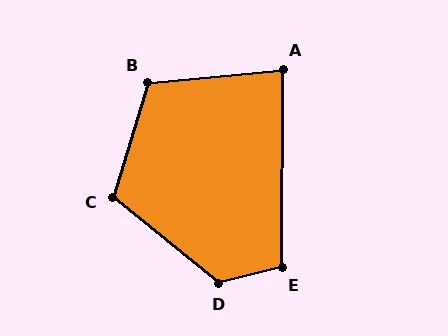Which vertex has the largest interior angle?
D, at approximately 127 degrees.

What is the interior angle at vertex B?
Approximately 112 degrees (obtuse).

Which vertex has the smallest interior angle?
A, at approximately 84 degrees.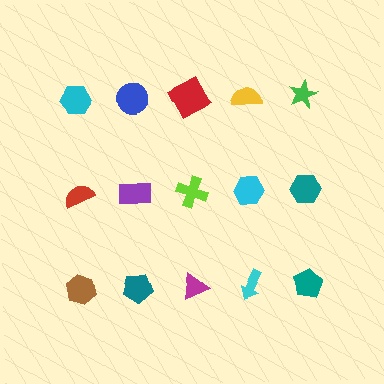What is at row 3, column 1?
A brown hexagon.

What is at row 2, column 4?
A cyan hexagon.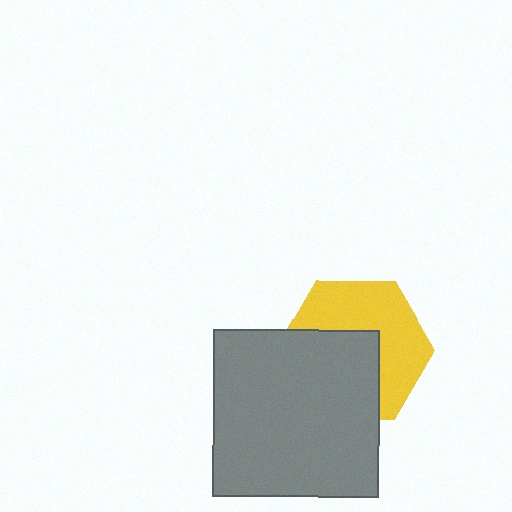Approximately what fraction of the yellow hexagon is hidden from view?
Roughly 48% of the yellow hexagon is hidden behind the gray rectangle.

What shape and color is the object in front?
The object in front is a gray rectangle.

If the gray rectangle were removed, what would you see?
You would see the complete yellow hexagon.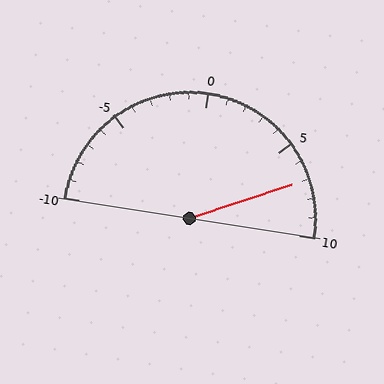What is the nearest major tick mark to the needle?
The nearest major tick mark is 5.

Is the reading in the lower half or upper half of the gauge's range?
The reading is in the upper half of the range (-10 to 10).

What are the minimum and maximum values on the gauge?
The gauge ranges from -10 to 10.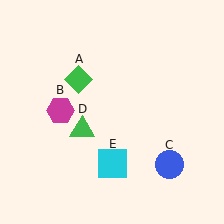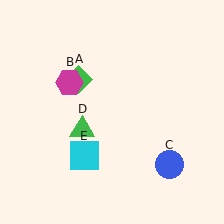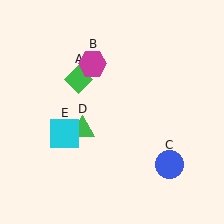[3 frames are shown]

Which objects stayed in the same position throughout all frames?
Green diamond (object A) and blue circle (object C) and green triangle (object D) remained stationary.